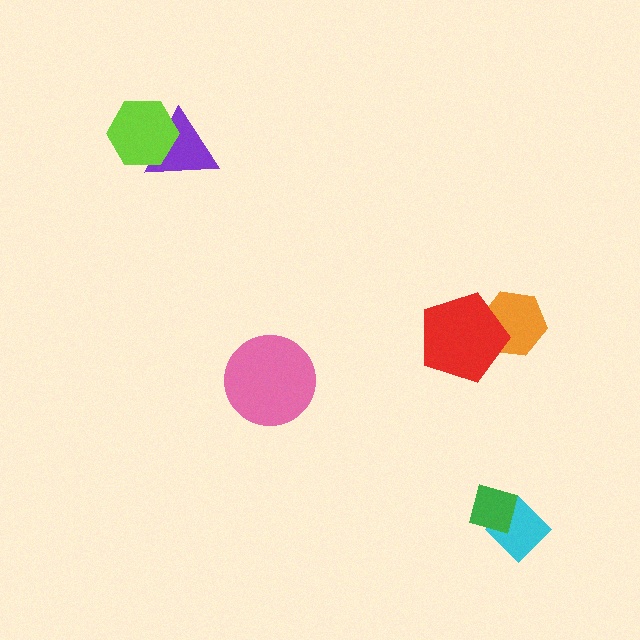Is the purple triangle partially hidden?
Yes, it is partially covered by another shape.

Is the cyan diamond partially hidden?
Yes, it is partially covered by another shape.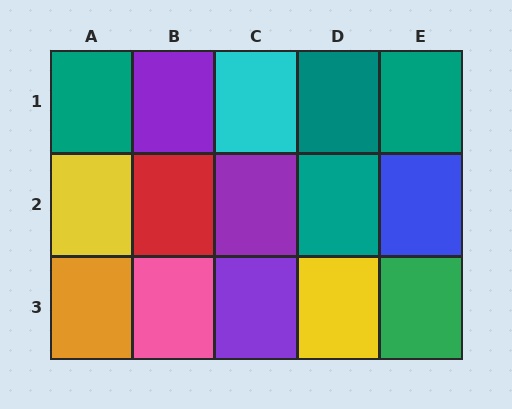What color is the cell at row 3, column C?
Purple.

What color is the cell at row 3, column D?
Yellow.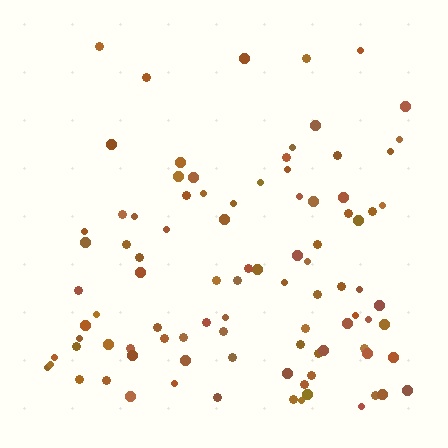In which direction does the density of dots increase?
From top to bottom, with the bottom side densest.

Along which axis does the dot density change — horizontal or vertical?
Vertical.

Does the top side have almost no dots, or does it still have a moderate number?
Still a moderate number, just noticeably fewer than the bottom.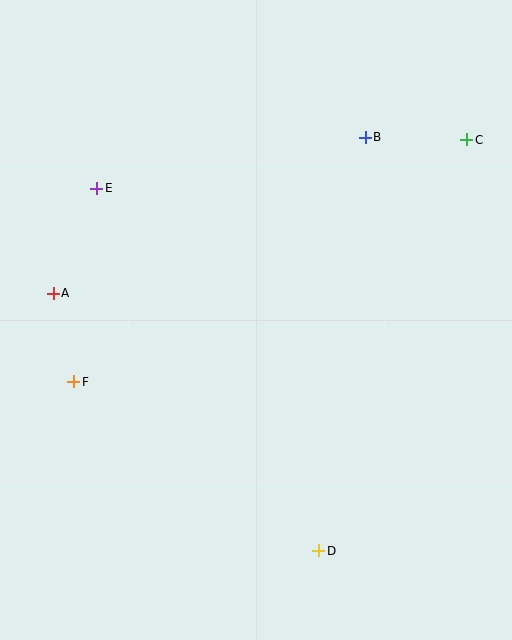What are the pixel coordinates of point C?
Point C is at (467, 140).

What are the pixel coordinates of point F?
Point F is at (74, 382).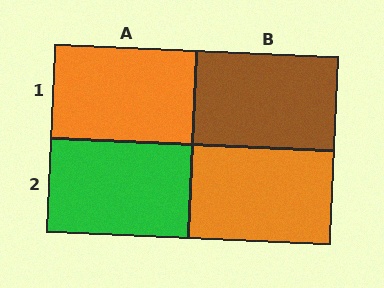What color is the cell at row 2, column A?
Green.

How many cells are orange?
2 cells are orange.